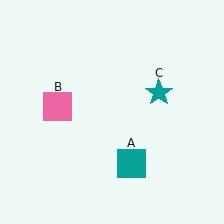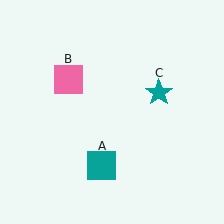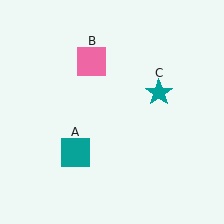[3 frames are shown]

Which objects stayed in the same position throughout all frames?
Teal star (object C) remained stationary.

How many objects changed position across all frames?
2 objects changed position: teal square (object A), pink square (object B).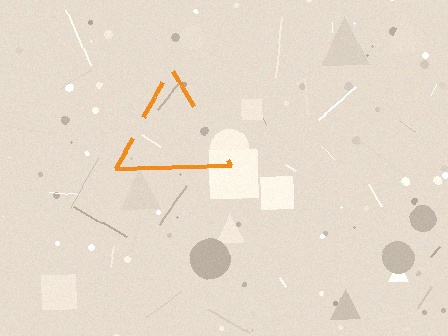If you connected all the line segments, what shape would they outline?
They would outline a triangle.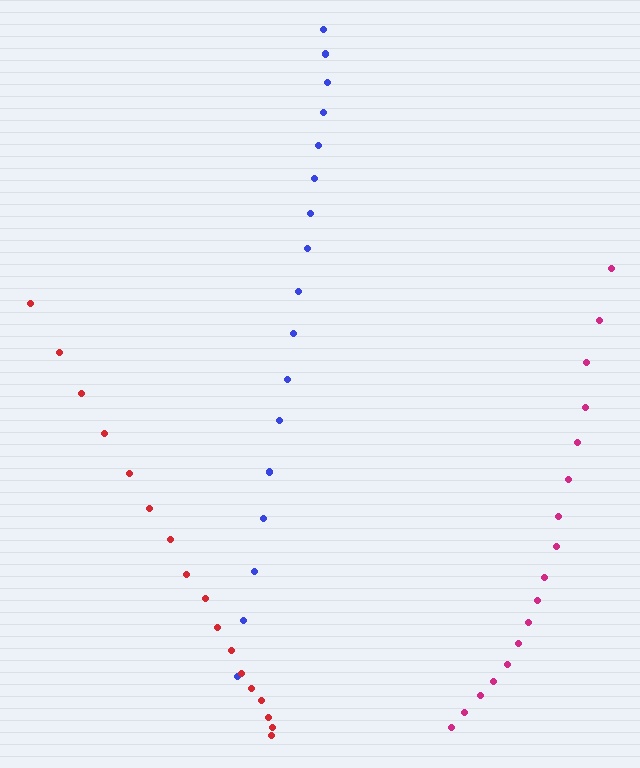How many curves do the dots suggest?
There are 3 distinct paths.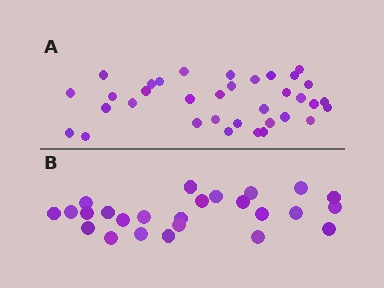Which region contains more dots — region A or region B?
Region A (the top region) has more dots.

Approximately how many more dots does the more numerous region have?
Region A has roughly 10 or so more dots than region B.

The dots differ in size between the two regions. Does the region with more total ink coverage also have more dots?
No. Region B has more total ink coverage because its dots are larger, but region A actually contains more individual dots. Total area can be misleading — the number of items is what matters here.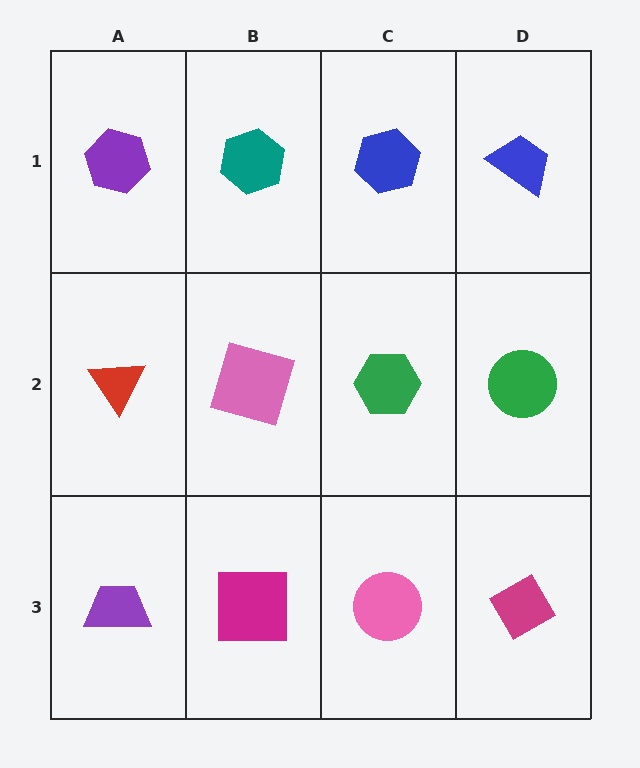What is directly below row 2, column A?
A purple trapezoid.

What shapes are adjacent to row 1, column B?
A pink square (row 2, column B), a purple hexagon (row 1, column A), a blue hexagon (row 1, column C).